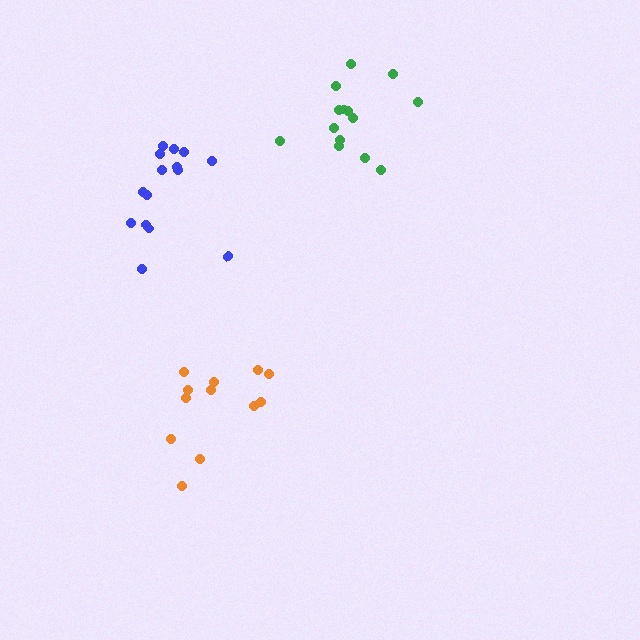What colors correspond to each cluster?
The clusters are colored: blue, orange, green.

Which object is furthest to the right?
The green cluster is rightmost.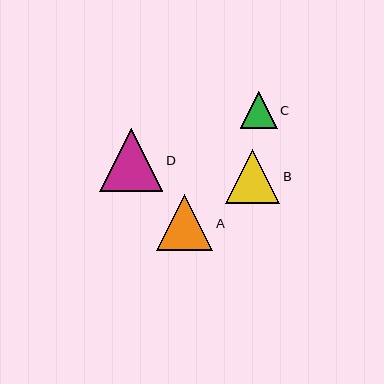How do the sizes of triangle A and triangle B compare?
Triangle A and triangle B are approximately the same size.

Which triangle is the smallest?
Triangle C is the smallest with a size of approximately 37 pixels.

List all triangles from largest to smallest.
From largest to smallest: D, A, B, C.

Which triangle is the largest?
Triangle D is the largest with a size of approximately 63 pixels.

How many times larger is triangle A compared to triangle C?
Triangle A is approximately 1.5 times the size of triangle C.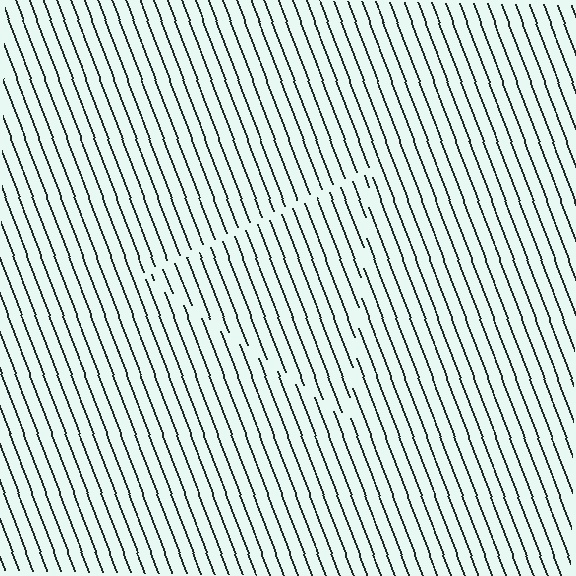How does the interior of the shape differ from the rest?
The interior of the shape contains the same grating, shifted by half a period — the contour is defined by the phase discontinuity where line-ends from the inner and outer gratings abut.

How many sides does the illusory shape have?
3 sides — the line-ends trace a triangle.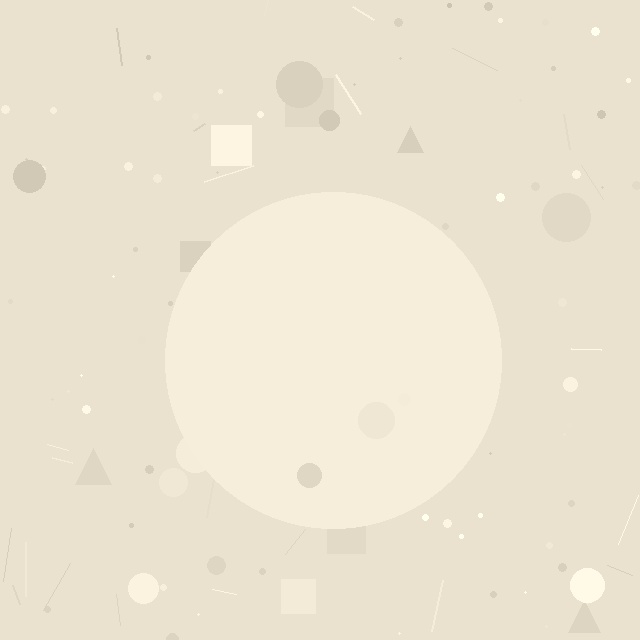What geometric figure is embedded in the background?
A circle is embedded in the background.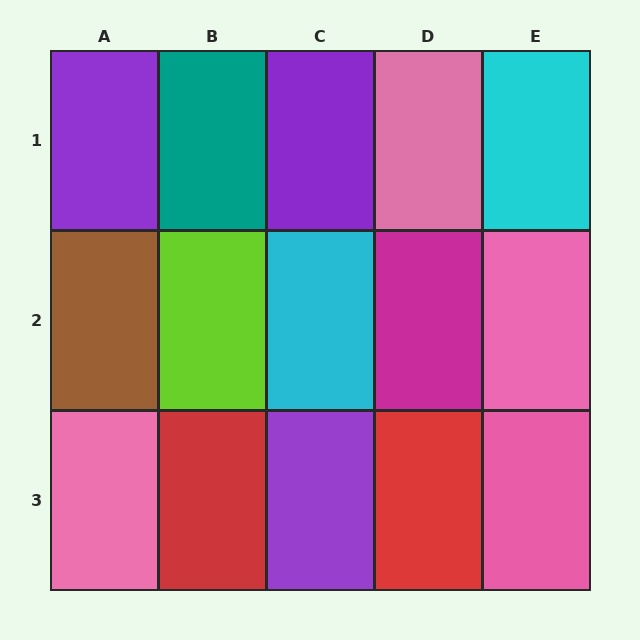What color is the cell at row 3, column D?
Red.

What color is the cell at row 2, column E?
Pink.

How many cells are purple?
3 cells are purple.